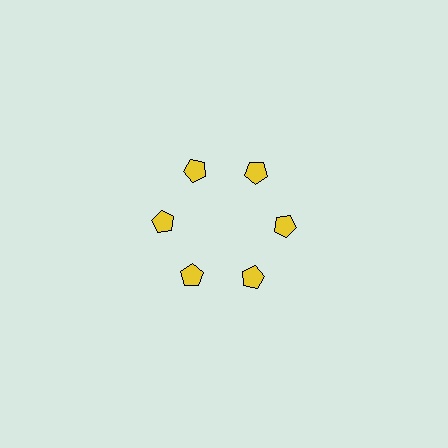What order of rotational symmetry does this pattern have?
This pattern has 6-fold rotational symmetry.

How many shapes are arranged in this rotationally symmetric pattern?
There are 6 shapes, arranged in 6 groups of 1.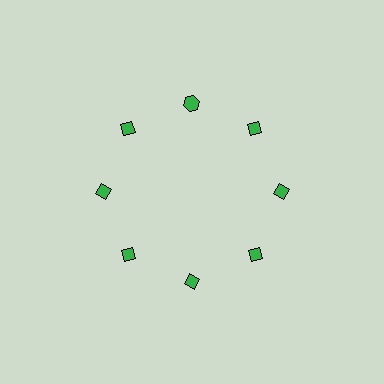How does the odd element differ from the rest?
It has a different shape: hexagon instead of diamond.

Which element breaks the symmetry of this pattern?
The green hexagon at roughly the 12 o'clock position breaks the symmetry. All other shapes are green diamonds.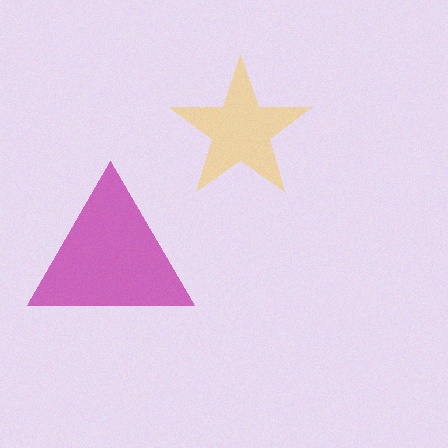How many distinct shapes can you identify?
There are 2 distinct shapes: a magenta triangle, a yellow star.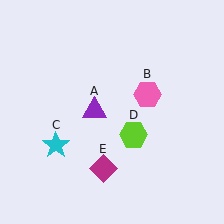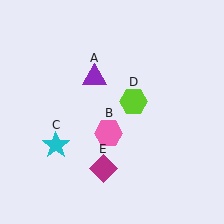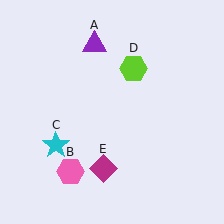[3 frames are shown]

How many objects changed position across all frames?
3 objects changed position: purple triangle (object A), pink hexagon (object B), lime hexagon (object D).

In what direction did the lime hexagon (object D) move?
The lime hexagon (object D) moved up.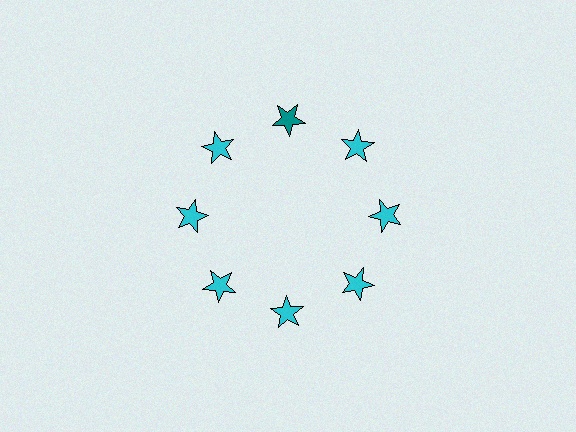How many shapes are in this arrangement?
There are 8 shapes arranged in a ring pattern.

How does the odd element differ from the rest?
It has a different color: teal instead of cyan.